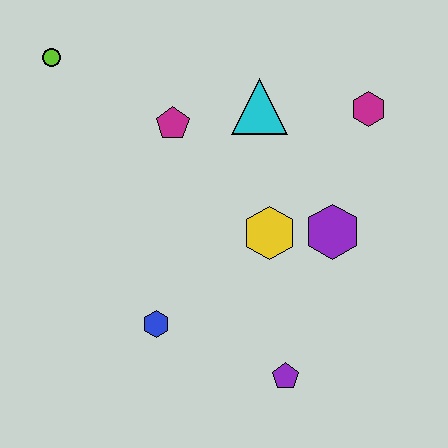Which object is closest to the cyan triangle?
The magenta pentagon is closest to the cyan triangle.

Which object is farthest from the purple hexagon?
The lime circle is farthest from the purple hexagon.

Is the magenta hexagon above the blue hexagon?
Yes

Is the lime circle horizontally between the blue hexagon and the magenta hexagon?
No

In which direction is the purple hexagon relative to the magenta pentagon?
The purple hexagon is to the right of the magenta pentagon.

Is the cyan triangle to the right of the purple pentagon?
No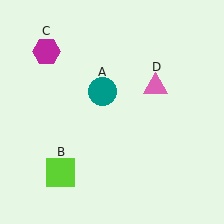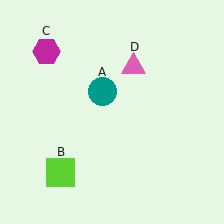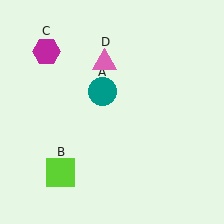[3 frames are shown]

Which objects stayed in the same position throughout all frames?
Teal circle (object A) and lime square (object B) and magenta hexagon (object C) remained stationary.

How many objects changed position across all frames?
1 object changed position: pink triangle (object D).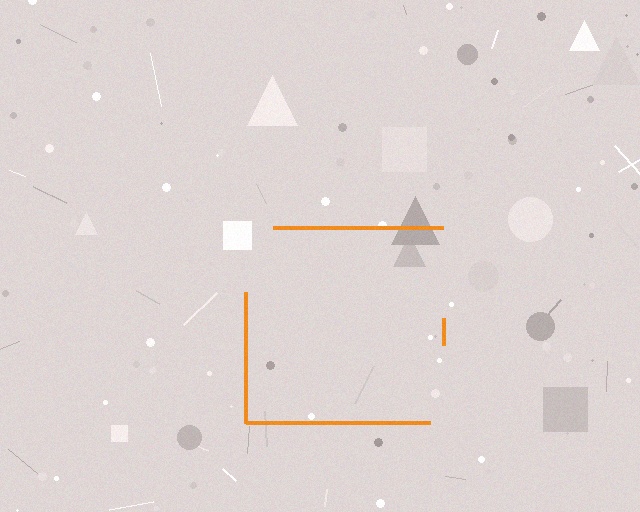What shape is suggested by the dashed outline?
The dashed outline suggests a square.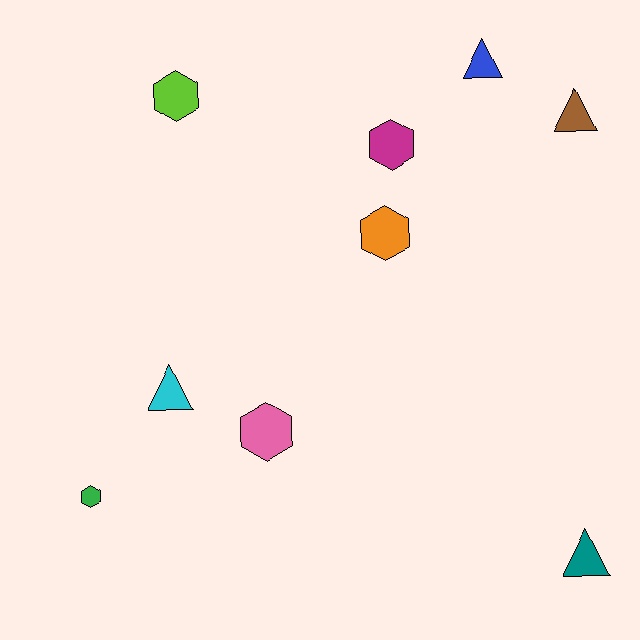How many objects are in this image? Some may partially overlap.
There are 9 objects.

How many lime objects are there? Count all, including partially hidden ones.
There is 1 lime object.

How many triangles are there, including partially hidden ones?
There are 4 triangles.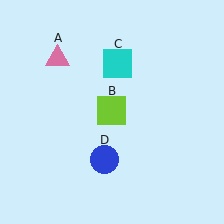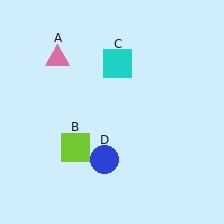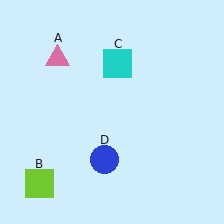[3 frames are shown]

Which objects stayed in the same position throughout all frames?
Pink triangle (object A) and cyan square (object C) and blue circle (object D) remained stationary.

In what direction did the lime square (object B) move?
The lime square (object B) moved down and to the left.